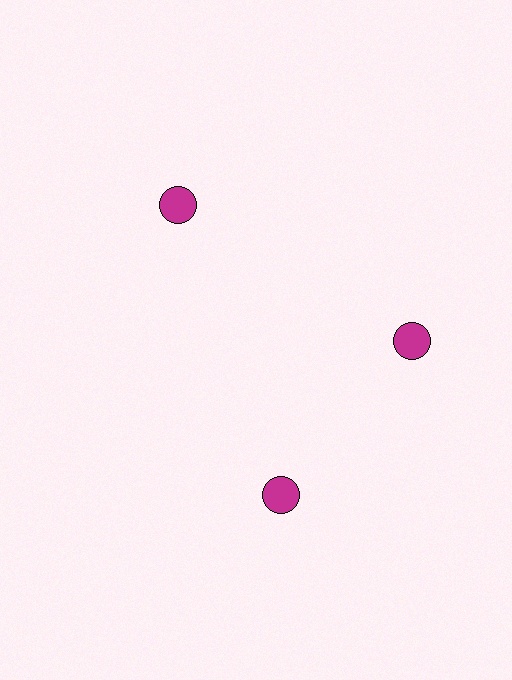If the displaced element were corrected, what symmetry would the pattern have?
It would have 3-fold rotational symmetry — the pattern would map onto itself every 120 degrees.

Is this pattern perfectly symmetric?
No. The 3 magenta circles are arranged in a ring, but one element near the 7 o'clock position is rotated out of alignment along the ring, breaking the 3-fold rotational symmetry.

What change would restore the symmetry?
The symmetry would be restored by rotating it back into even spacing with its neighbors so that all 3 circles sit at equal angles and equal distance from the center.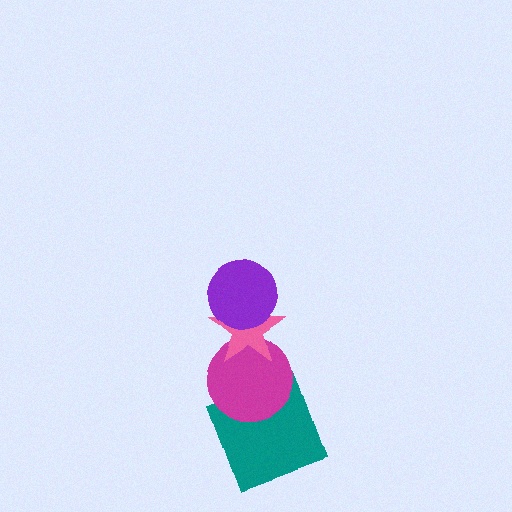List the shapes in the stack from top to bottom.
From top to bottom: the purple circle, the pink star, the magenta circle, the teal square.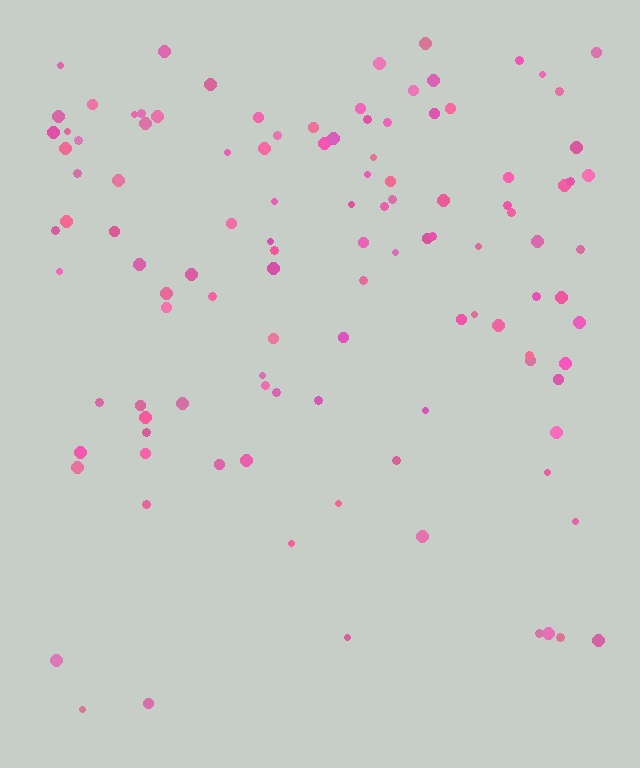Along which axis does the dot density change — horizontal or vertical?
Vertical.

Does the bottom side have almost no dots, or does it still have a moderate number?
Still a moderate number, just noticeably fewer than the top.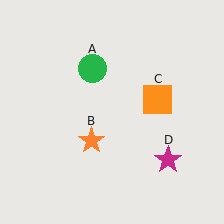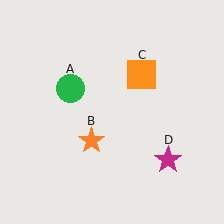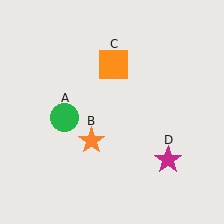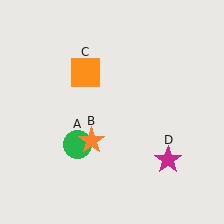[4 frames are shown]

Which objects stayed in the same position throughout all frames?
Orange star (object B) and magenta star (object D) remained stationary.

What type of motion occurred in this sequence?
The green circle (object A), orange square (object C) rotated counterclockwise around the center of the scene.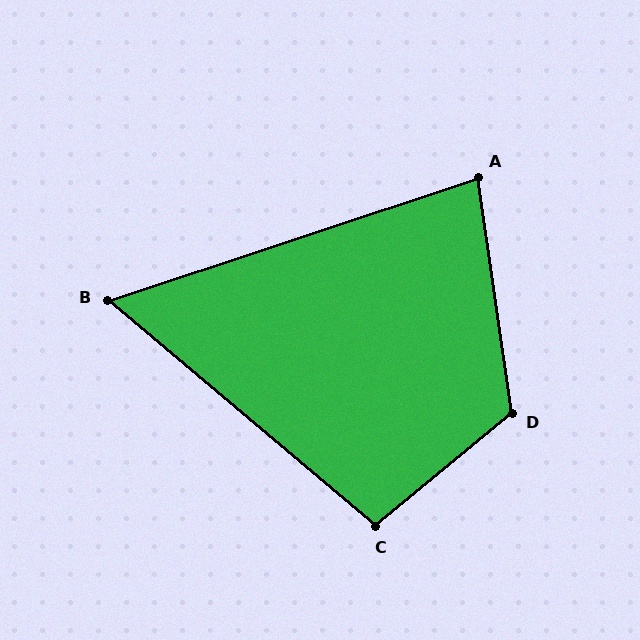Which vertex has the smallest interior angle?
B, at approximately 58 degrees.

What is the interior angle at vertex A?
Approximately 80 degrees (acute).